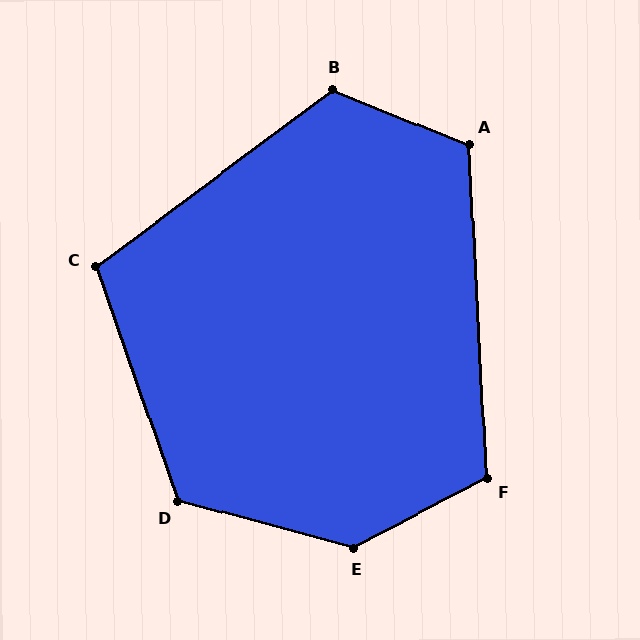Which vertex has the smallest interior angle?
C, at approximately 108 degrees.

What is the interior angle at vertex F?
Approximately 114 degrees (obtuse).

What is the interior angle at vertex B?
Approximately 121 degrees (obtuse).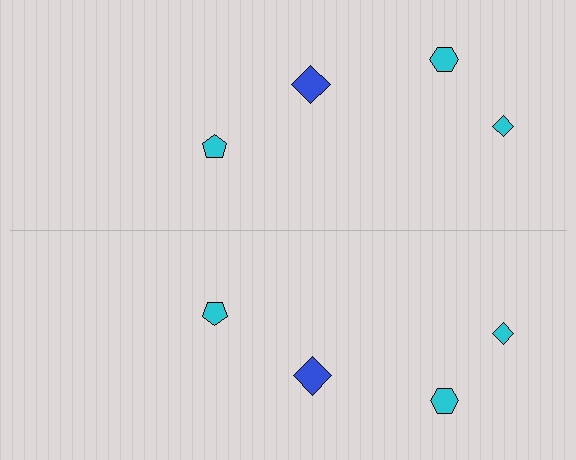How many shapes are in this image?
There are 8 shapes in this image.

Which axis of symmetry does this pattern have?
The pattern has a horizontal axis of symmetry running through the center of the image.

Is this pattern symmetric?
Yes, this pattern has bilateral (reflection) symmetry.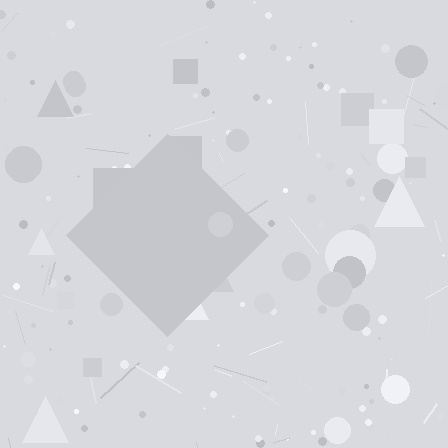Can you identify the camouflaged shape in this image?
The camouflaged shape is a diamond.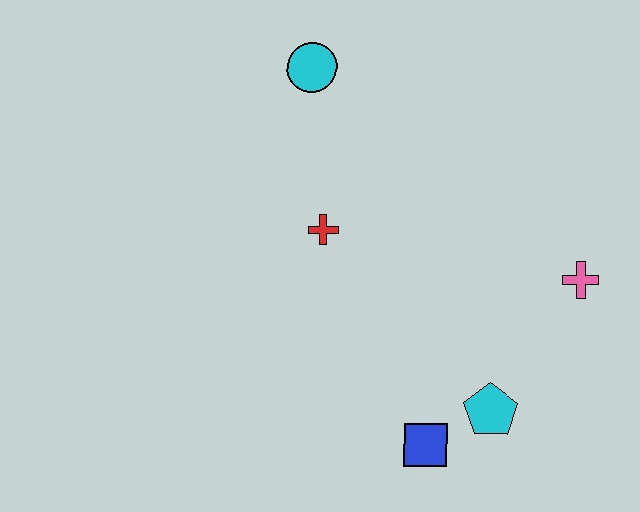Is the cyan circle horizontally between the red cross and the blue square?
No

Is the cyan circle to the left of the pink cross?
Yes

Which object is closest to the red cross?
The cyan circle is closest to the red cross.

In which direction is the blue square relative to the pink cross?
The blue square is below the pink cross.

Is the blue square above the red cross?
No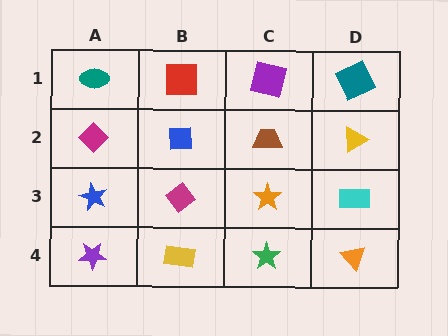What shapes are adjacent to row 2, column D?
A teal square (row 1, column D), a cyan rectangle (row 3, column D), a brown trapezoid (row 2, column C).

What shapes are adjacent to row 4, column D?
A cyan rectangle (row 3, column D), a green star (row 4, column C).